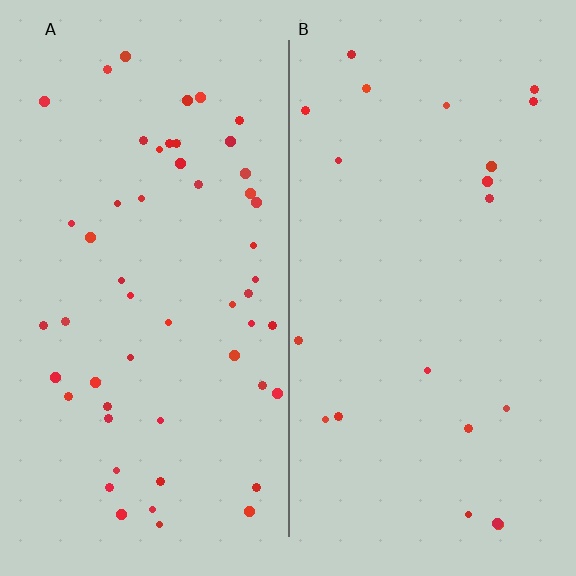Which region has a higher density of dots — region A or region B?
A (the left).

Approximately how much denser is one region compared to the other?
Approximately 2.6× — region A over region B.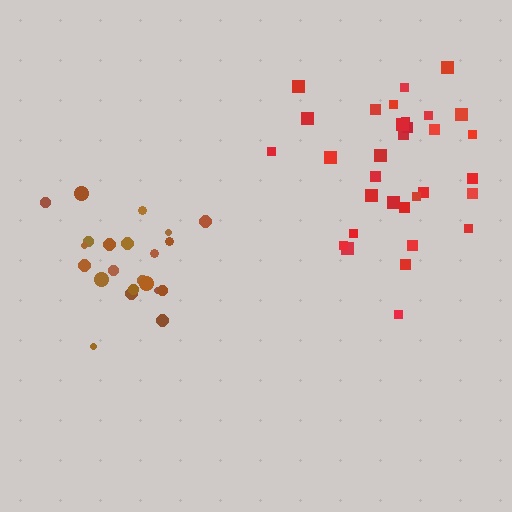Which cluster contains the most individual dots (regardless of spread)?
Red (32).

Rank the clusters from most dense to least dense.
brown, red.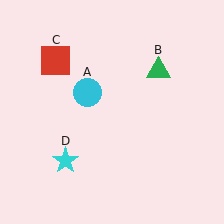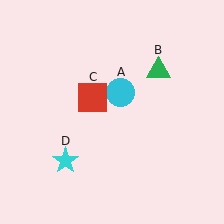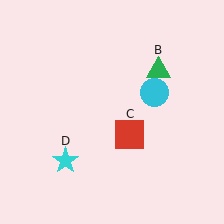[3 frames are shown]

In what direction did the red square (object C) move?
The red square (object C) moved down and to the right.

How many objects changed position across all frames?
2 objects changed position: cyan circle (object A), red square (object C).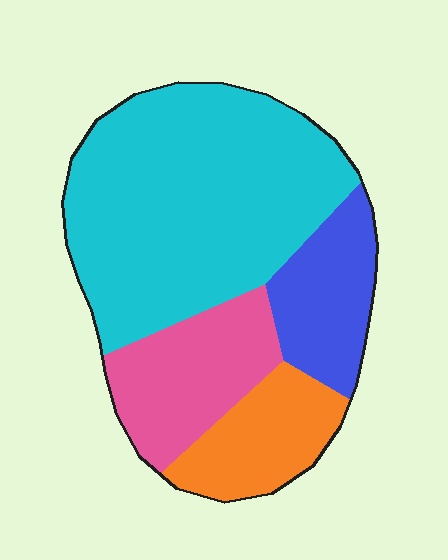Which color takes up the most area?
Cyan, at roughly 55%.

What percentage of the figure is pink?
Pink takes up about one sixth (1/6) of the figure.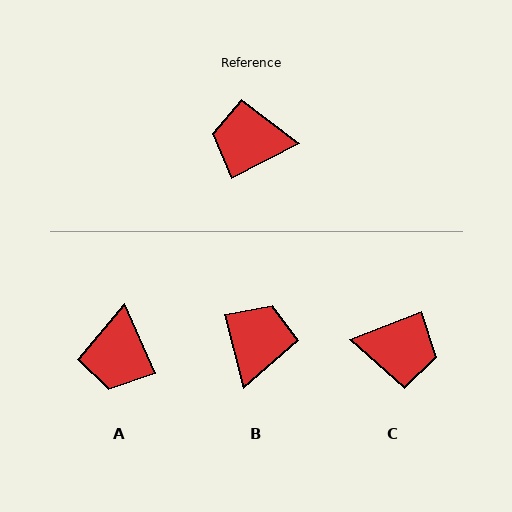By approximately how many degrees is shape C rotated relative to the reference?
Approximately 175 degrees counter-clockwise.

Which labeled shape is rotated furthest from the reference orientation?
C, about 175 degrees away.